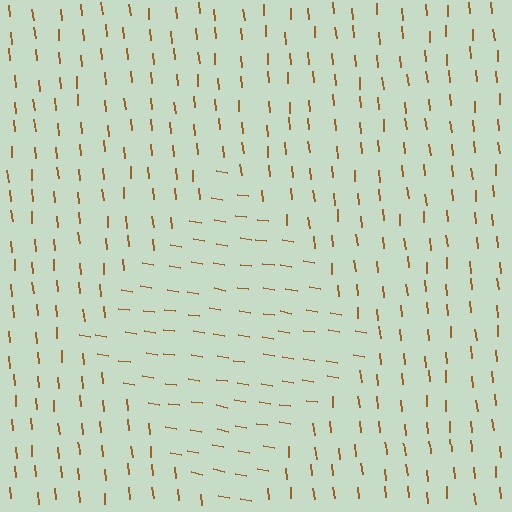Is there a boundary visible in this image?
Yes, there is a texture boundary formed by a change in line orientation.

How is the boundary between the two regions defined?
The boundary is defined purely by a change in line orientation (approximately 75 degrees difference). All lines are the same color and thickness.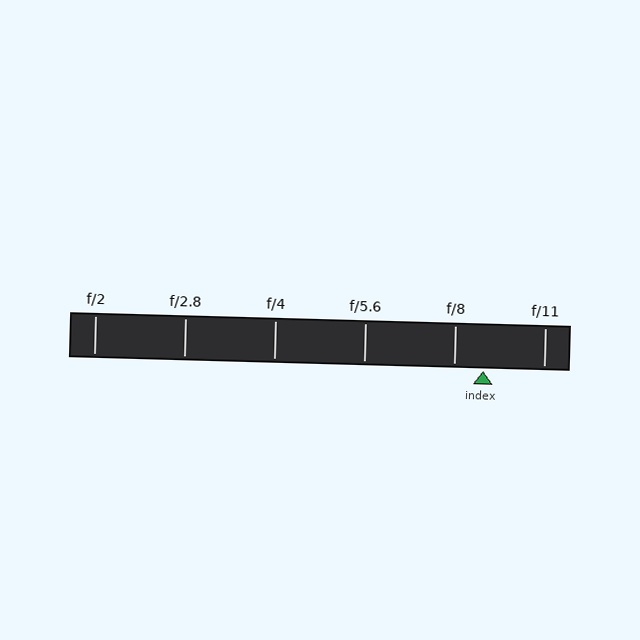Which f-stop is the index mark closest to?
The index mark is closest to f/8.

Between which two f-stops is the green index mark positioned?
The index mark is between f/8 and f/11.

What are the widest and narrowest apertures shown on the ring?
The widest aperture shown is f/2 and the narrowest is f/11.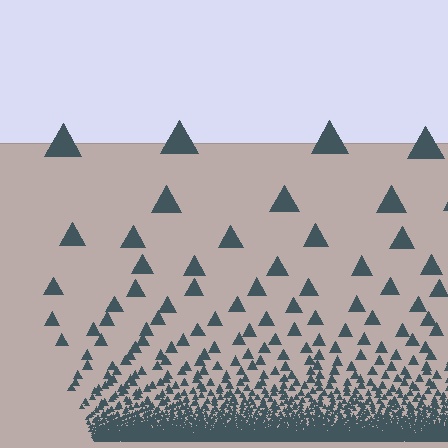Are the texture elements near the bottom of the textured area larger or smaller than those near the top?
Smaller. The gradient is inverted — elements near the bottom are smaller and denser.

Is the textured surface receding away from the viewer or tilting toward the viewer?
The surface appears to tilt toward the viewer. Texture elements get larger and sparser toward the top.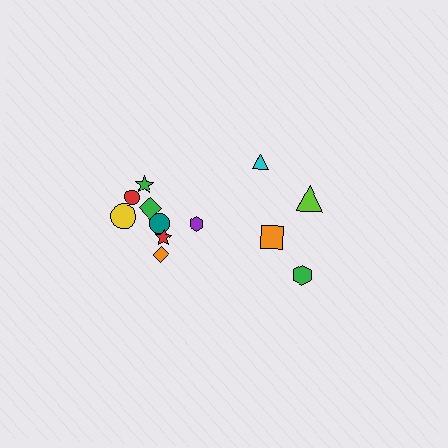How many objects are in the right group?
There are 4 objects.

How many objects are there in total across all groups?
There are 12 objects.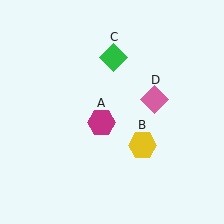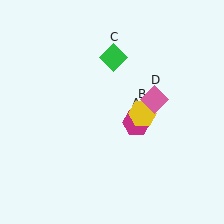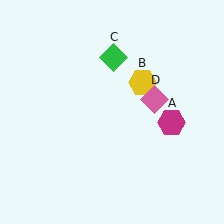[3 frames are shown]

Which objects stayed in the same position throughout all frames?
Green diamond (object C) and pink diamond (object D) remained stationary.